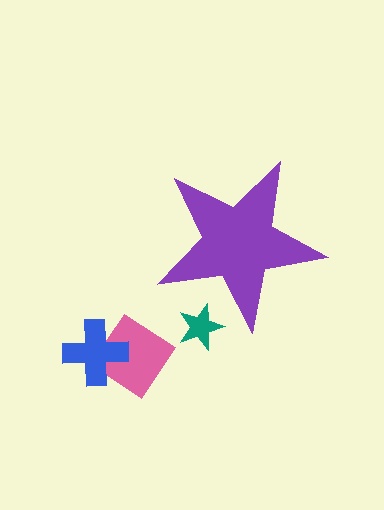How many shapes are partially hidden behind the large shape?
1 shape is partially hidden.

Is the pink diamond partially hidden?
No, the pink diamond is fully visible.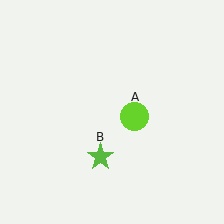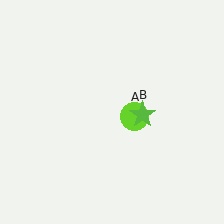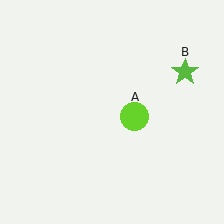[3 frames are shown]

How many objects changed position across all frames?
1 object changed position: lime star (object B).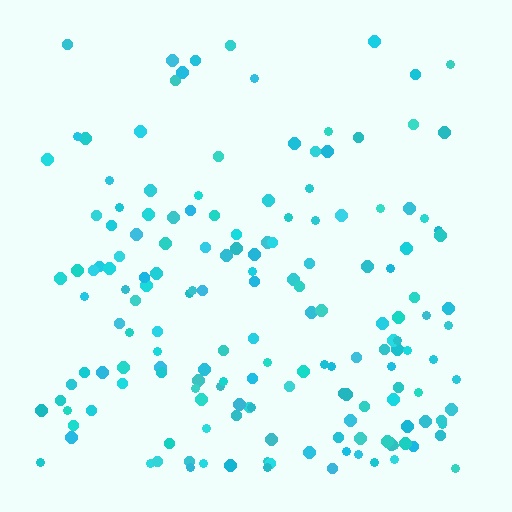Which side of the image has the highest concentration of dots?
The bottom.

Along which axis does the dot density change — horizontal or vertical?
Vertical.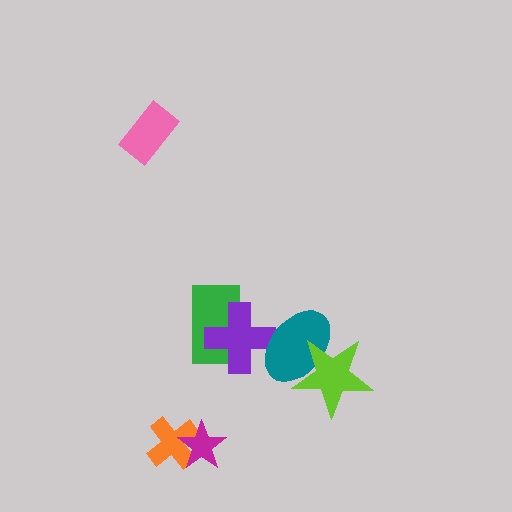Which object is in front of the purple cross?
The teal ellipse is in front of the purple cross.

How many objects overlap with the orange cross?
1 object overlaps with the orange cross.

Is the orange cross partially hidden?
Yes, it is partially covered by another shape.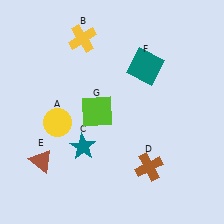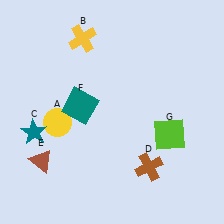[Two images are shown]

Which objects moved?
The objects that moved are: the teal star (C), the teal square (F), the lime square (G).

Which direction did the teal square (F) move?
The teal square (F) moved left.